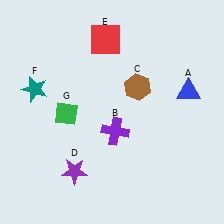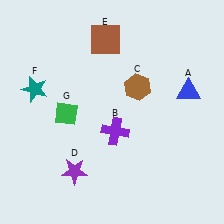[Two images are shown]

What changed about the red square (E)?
In Image 1, E is red. In Image 2, it changed to brown.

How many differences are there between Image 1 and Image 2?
There is 1 difference between the two images.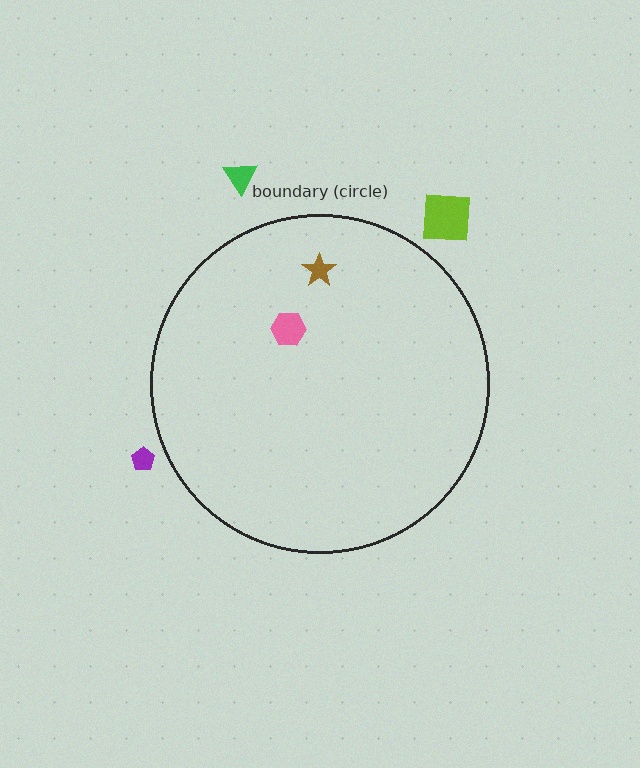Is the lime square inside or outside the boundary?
Outside.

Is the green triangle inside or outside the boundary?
Outside.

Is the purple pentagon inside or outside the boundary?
Outside.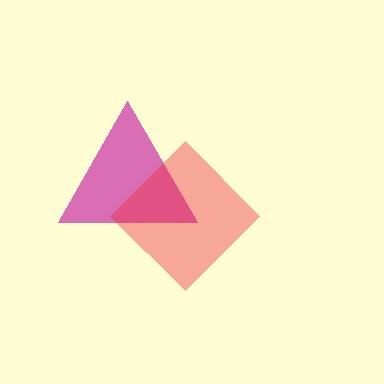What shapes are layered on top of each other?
The layered shapes are: a magenta triangle, a red diamond.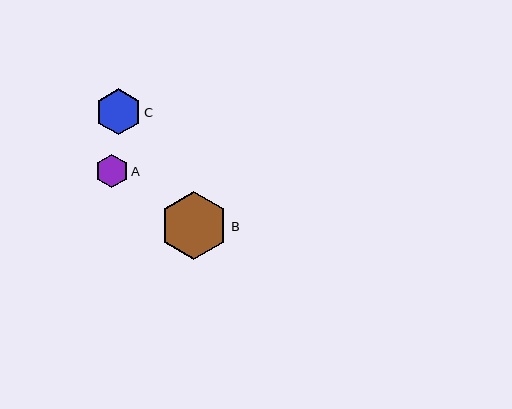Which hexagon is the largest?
Hexagon B is the largest with a size of approximately 68 pixels.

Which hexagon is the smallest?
Hexagon A is the smallest with a size of approximately 33 pixels.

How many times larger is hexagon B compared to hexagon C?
Hexagon B is approximately 1.5 times the size of hexagon C.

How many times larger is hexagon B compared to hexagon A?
Hexagon B is approximately 2.1 times the size of hexagon A.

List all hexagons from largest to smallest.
From largest to smallest: B, C, A.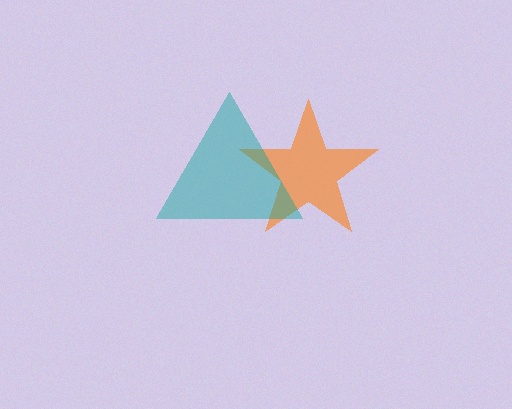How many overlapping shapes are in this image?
There are 2 overlapping shapes in the image.